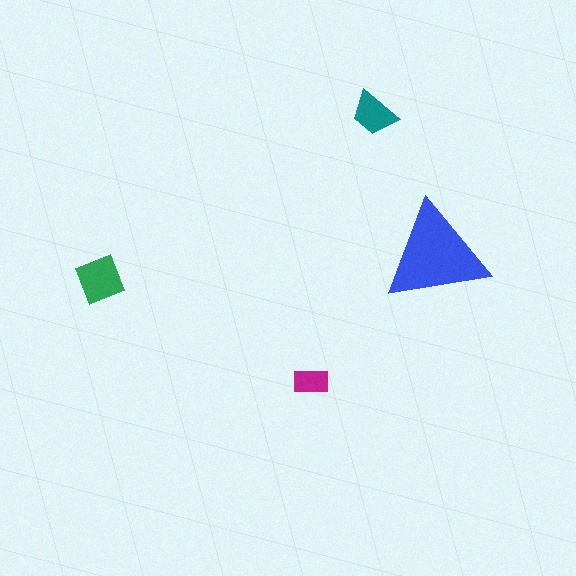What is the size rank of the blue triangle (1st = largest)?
1st.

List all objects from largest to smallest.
The blue triangle, the green diamond, the teal trapezoid, the magenta rectangle.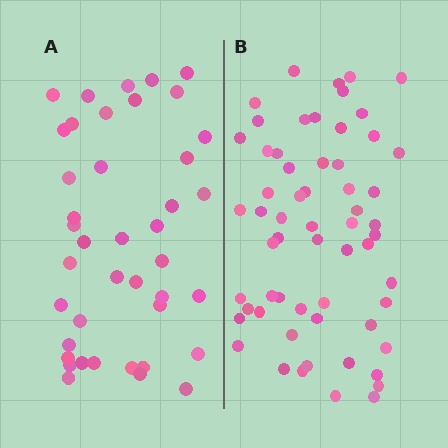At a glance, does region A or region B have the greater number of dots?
Region B (the right region) has more dots.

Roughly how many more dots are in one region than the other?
Region B has approximately 20 more dots than region A.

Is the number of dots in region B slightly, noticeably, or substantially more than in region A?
Region B has substantially more. The ratio is roughly 1.5 to 1.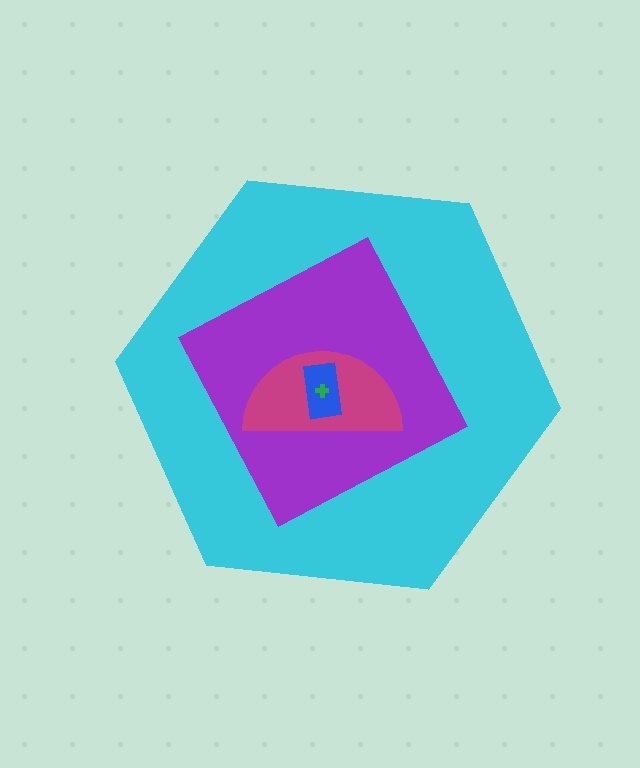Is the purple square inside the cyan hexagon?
Yes.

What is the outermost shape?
The cyan hexagon.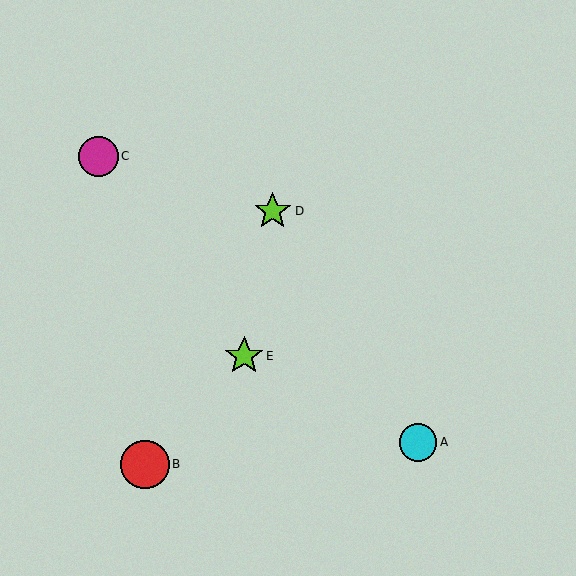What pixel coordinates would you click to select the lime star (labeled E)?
Click at (244, 356) to select the lime star E.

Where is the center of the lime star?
The center of the lime star is at (244, 356).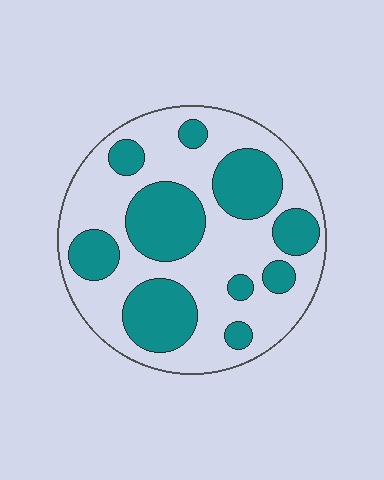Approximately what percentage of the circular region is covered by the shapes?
Approximately 35%.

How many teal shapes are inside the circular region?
10.